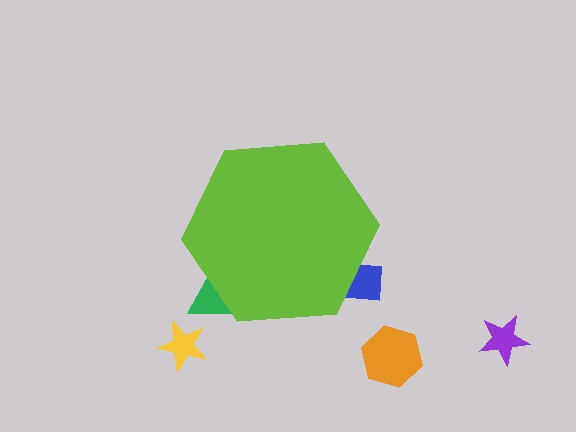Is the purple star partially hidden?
No, the purple star is fully visible.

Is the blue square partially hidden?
Yes, the blue square is partially hidden behind the lime hexagon.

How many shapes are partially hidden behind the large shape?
2 shapes are partially hidden.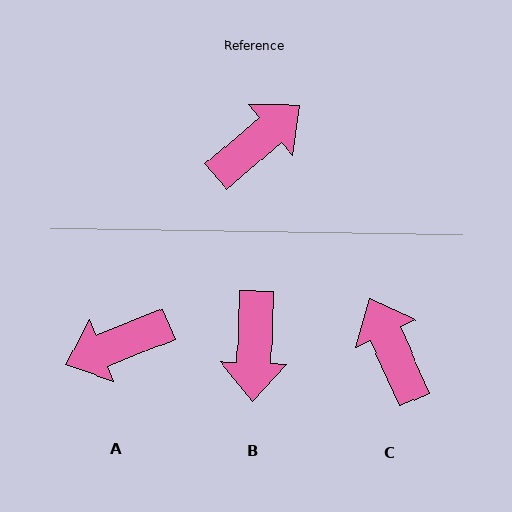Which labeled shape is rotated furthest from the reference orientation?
A, about 161 degrees away.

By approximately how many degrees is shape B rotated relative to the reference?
Approximately 133 degrees clockwise.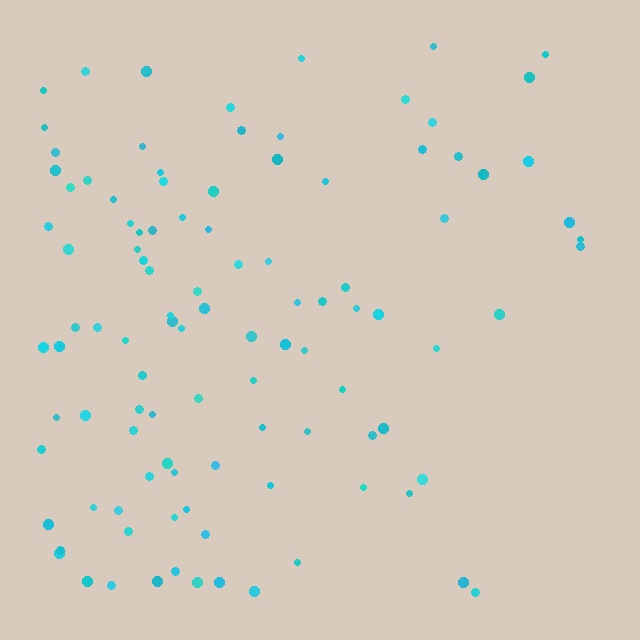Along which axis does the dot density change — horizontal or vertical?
Horizontal.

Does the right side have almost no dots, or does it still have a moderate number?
Still a moderate number, just noticeably fewer than the left.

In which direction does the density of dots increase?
From right to left, with the left side densest.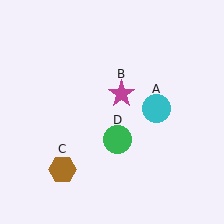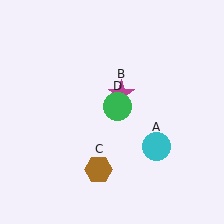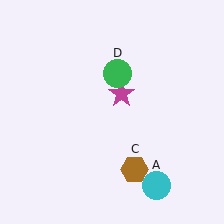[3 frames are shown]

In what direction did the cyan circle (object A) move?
The cyan circle (object A) moved down.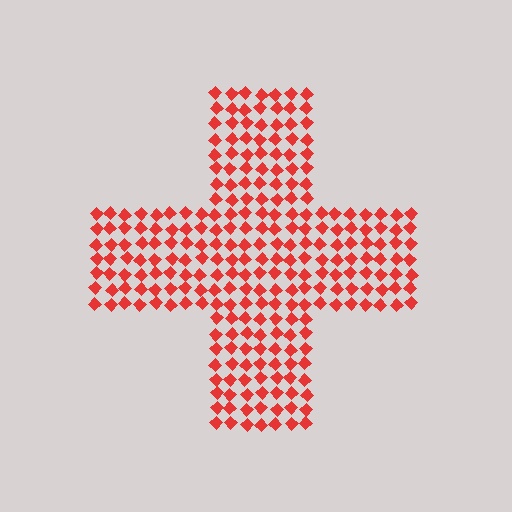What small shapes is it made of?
It is made of small diamonds.